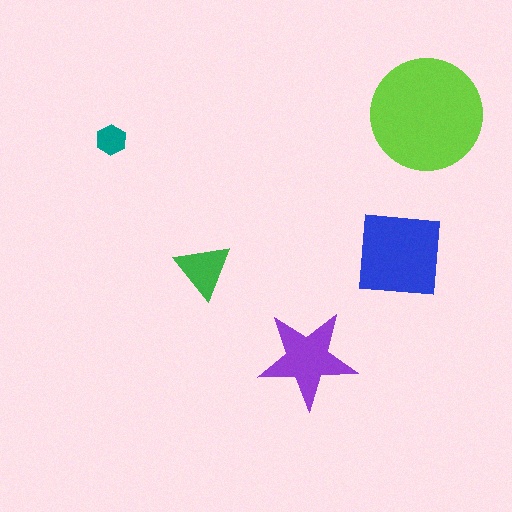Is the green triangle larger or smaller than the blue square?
Smaller.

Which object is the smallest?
The teal hexagon.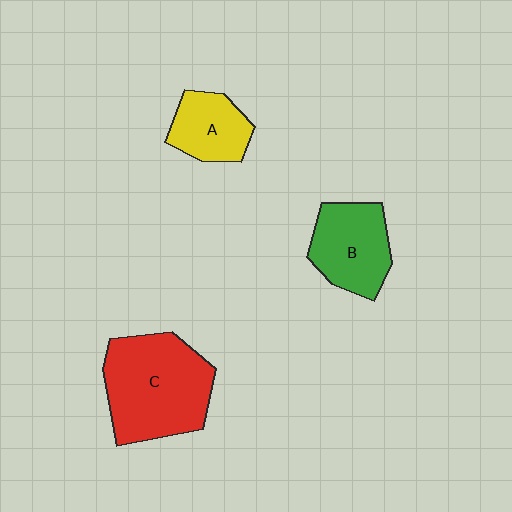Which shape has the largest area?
Shape C (red).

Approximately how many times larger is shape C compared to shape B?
Approximately 1.6 times.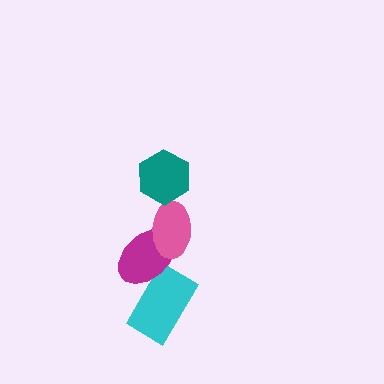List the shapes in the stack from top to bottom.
From top to bottom: the teal hexagon, the pink ellipse, the magenta ellipse, the cyan rectangle.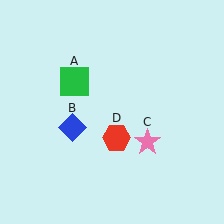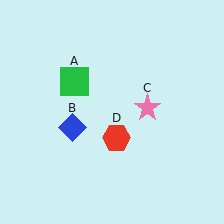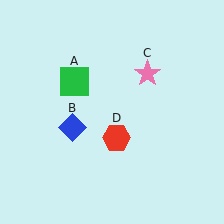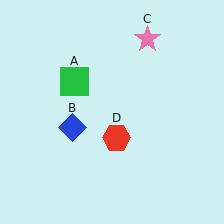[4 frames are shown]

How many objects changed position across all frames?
1 object changed position: pink star (object C).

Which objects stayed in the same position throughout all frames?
Green square (object A) and blue diamond (object B) and red hexagon (object D) remained stationary.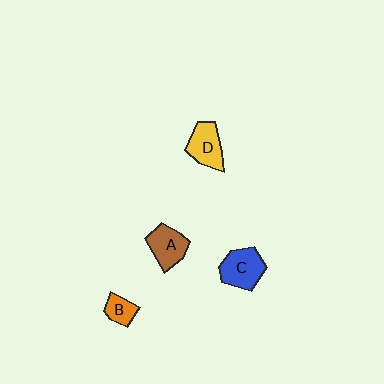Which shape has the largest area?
Shape C (blue).